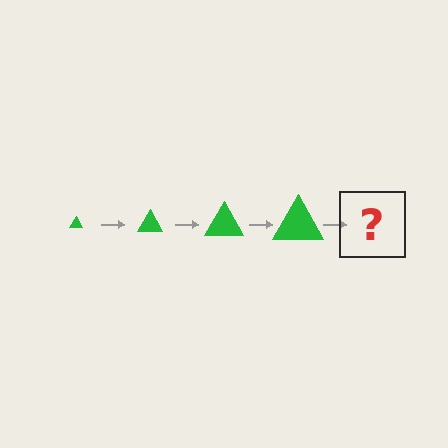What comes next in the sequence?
The next element should be a green triangle, larger than the previous one.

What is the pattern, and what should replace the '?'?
The pattern is that the triangle gets progressively larger each step. The '?' should be a green triangle, larger than the previous one.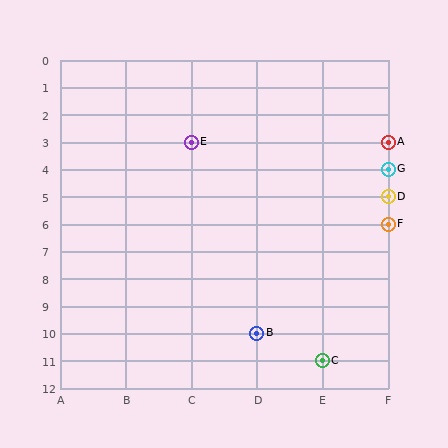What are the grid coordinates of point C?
Point C is at grid coordinates (E, 11).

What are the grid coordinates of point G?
Point G is at grid coordinates (F, 4).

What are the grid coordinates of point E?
Point E is at grid coordinates (C, 3).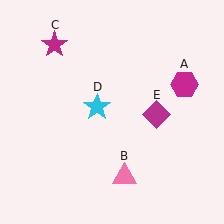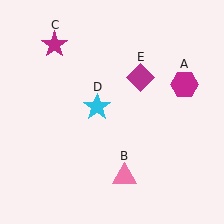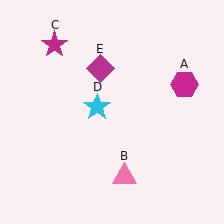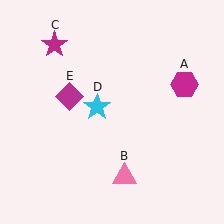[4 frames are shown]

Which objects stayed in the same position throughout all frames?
Magenta hexagon (object A) and pink triangle (object B) and magenta star (object C) and cyan star (object D) remained stationary.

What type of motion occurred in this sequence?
The magenta diamond (object E) rotated counterclockwise around the center of the scene.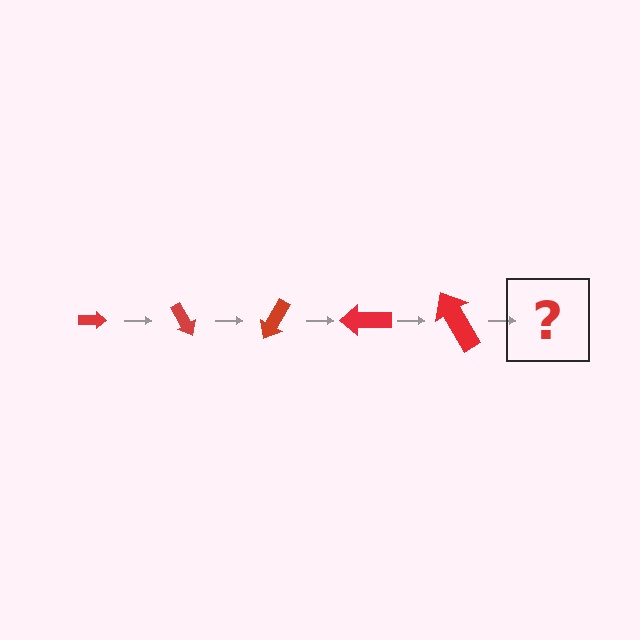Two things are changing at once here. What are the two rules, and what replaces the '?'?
The two rules are that the arrow grows larger each step and it rotates 60 degrees each step. The '?' should be an arrow, larger than the previous one and rotated 300 degrees from the start.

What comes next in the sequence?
The next element should be an arrow, larger than the previous one and rotated 300 degrees from the start.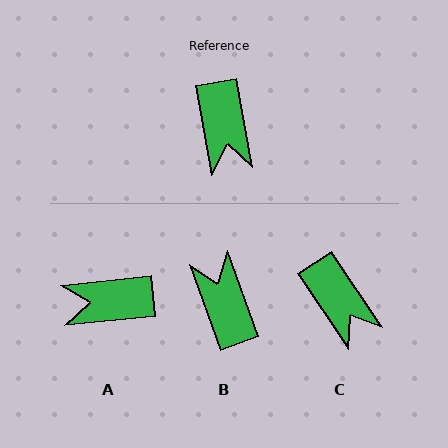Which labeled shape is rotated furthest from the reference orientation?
B, about 170 degrees away.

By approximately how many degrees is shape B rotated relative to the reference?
Approximately 170 degrees clockwise.